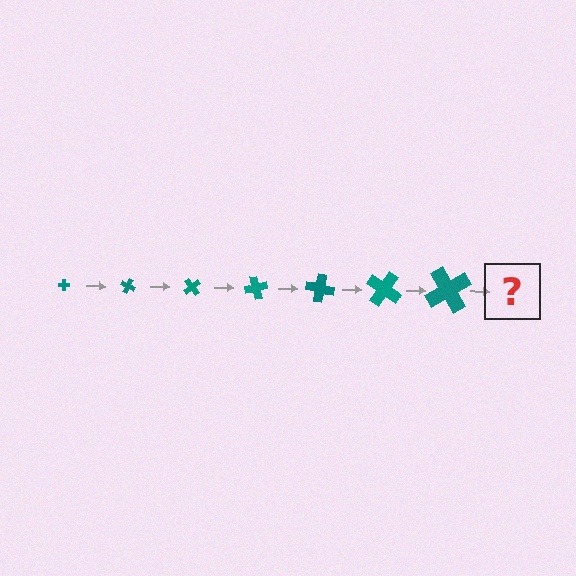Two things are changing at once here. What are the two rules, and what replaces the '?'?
The two rules are that the cross grows larger each step and it rotates 25 degrees each step. The '?' should be a cross, larger than the previous one and rotated 175 degrees from the start.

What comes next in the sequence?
The next element should be a cross, larger than the previous one and rotated 175 degrees from the start.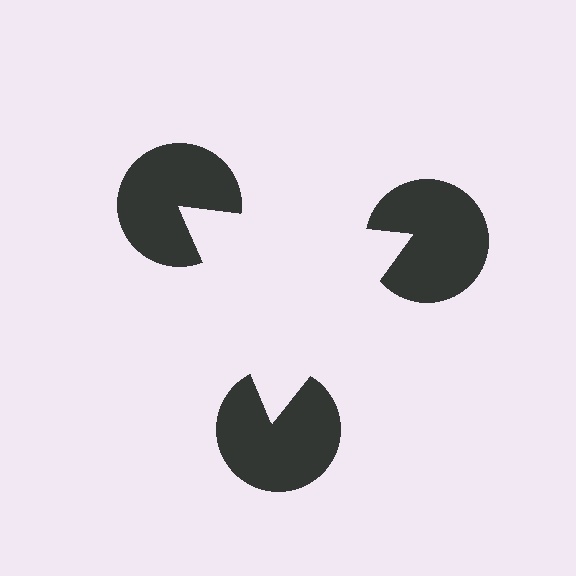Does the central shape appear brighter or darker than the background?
It typically appears slightly brighter than the background, even though no actual brightness change is drawn.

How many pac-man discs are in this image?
There are 3 — one at each vertex of the illusory triangle.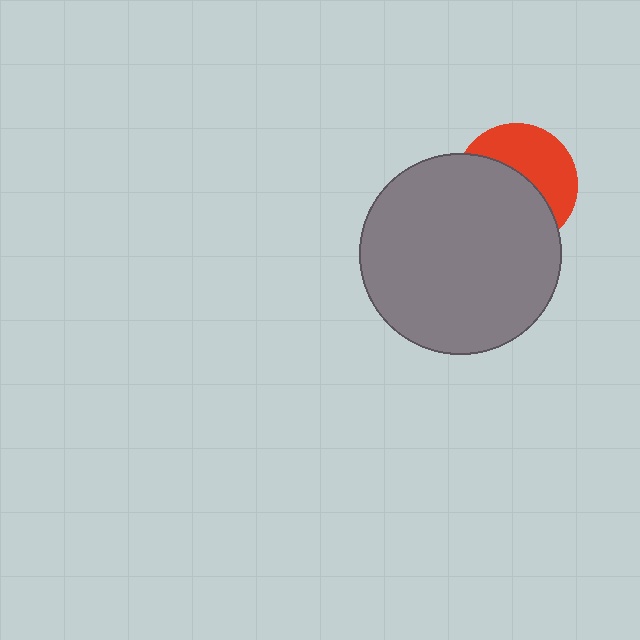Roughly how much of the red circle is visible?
A small part of it is visible (roughly 44%).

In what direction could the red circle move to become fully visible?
The red circle could move toward the upper-right. That would shift it out from behind the gray circle entirely.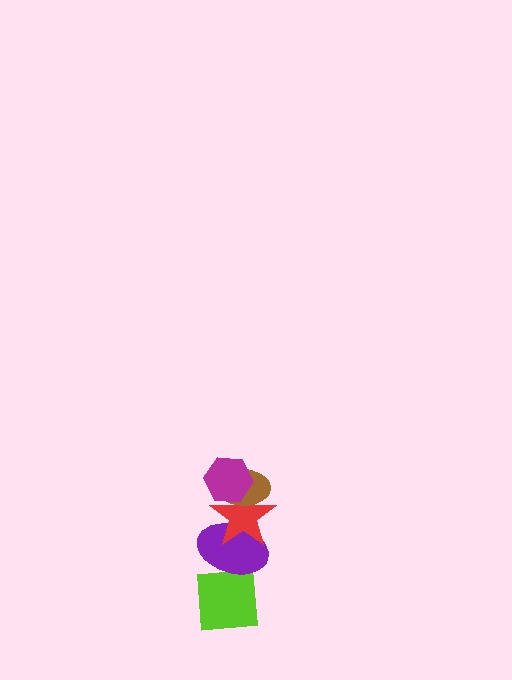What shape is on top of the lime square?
The purple ellipse is on top of the lime square.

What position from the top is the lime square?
The lime square is 5th from the top.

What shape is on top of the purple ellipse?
The red star is on top of the purple ellipse.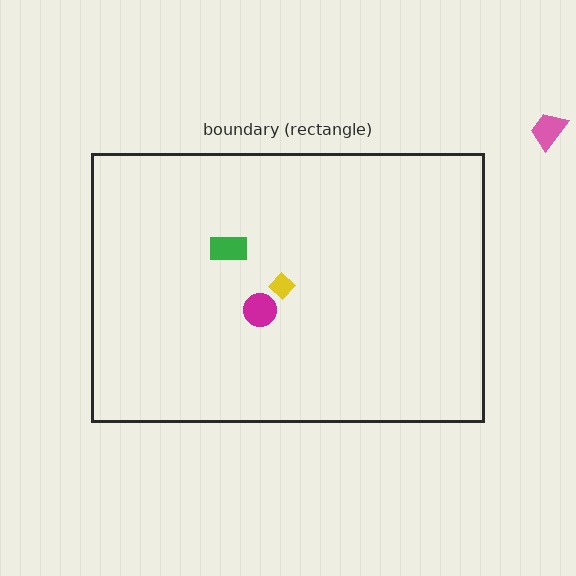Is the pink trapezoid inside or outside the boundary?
Outside.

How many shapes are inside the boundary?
3 inside, 1 outside.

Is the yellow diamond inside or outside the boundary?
Inside.